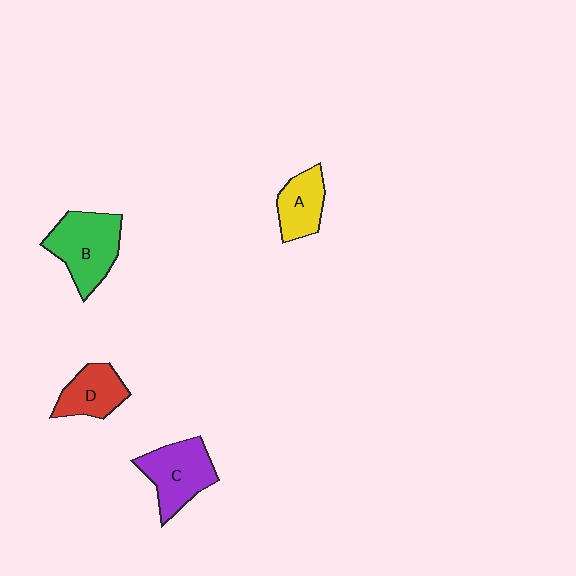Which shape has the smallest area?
Shape A (yellow).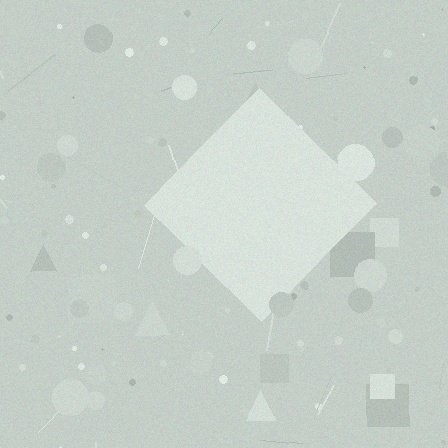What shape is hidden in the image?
A diamond is hidden in the image.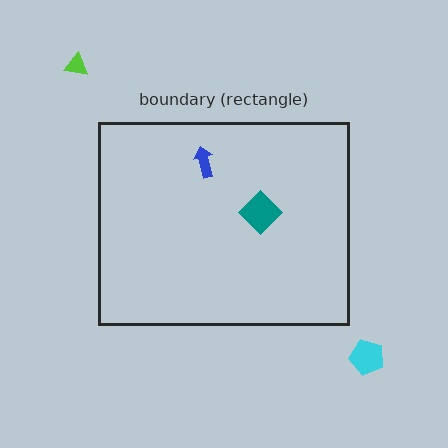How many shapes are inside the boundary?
2 inside, 2 outside.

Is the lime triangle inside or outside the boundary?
Outside.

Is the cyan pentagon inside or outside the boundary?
Outside.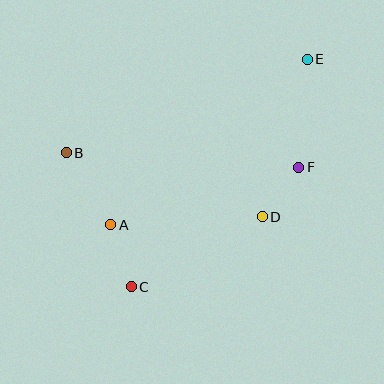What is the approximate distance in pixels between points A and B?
The distance between A and B is approximately 84 pixels.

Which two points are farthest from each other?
Points C and E are farthest from each other.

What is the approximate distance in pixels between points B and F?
The distance between B and F is approximately 233 pixels.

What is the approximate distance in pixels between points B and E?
The distance between B and E is approximately 259 pixels.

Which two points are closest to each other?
Points D and F are closest to each other.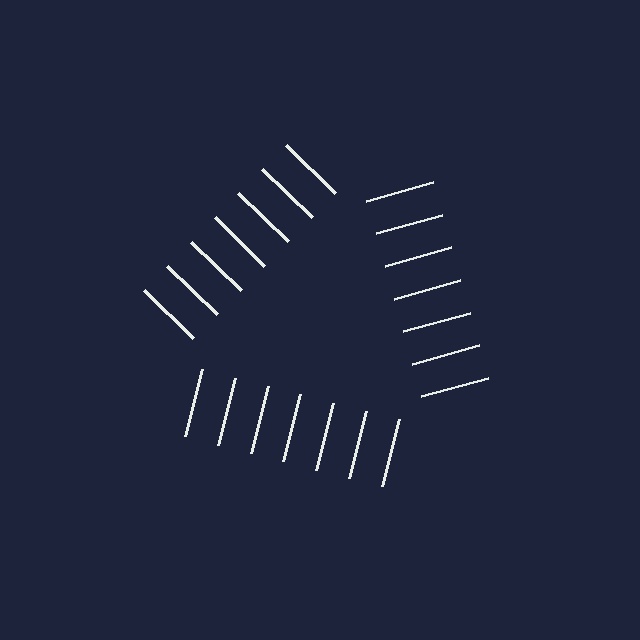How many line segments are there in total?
21 — 7 along each of the 3 edges.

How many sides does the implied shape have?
3 sides — the line-ends trace a triangle.